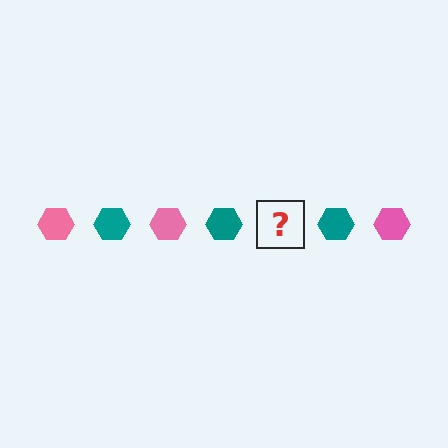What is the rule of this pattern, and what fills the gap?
The rule is that the pattern cycles through pink, teal hexagons. The gap should be filled with a pink hexagon.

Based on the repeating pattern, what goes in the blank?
The blank should be a pink hexagon.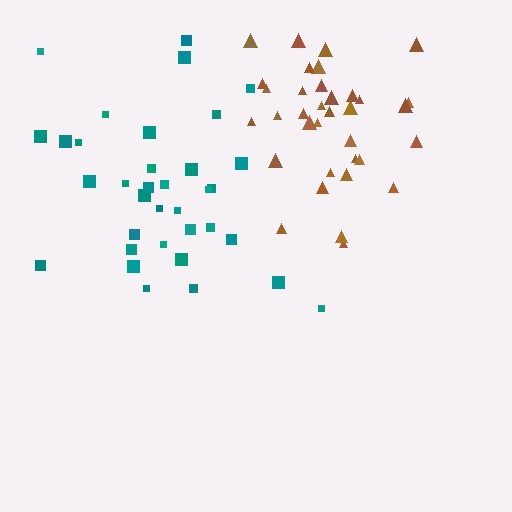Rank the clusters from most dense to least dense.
brown, teal.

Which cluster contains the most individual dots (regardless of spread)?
Brown (35).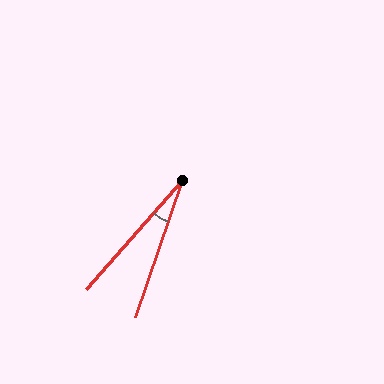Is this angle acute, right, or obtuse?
It is acute.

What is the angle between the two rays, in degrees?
Approximately 23 degrees.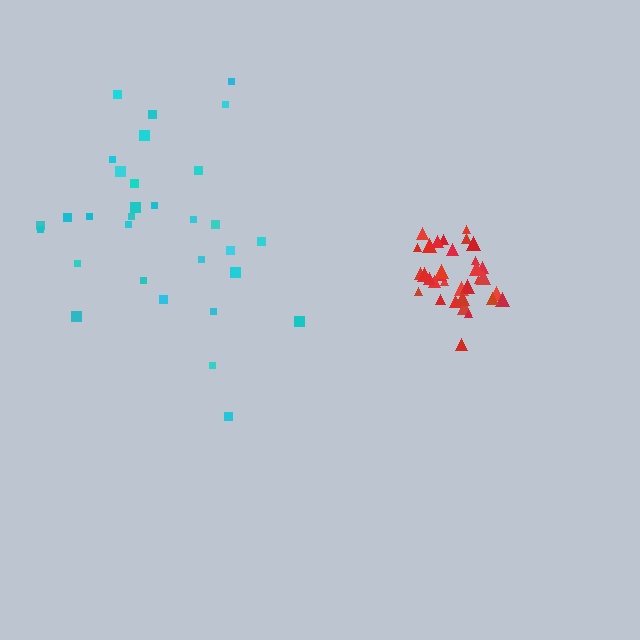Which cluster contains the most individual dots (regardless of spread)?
Red (33).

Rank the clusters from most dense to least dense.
red, cyan.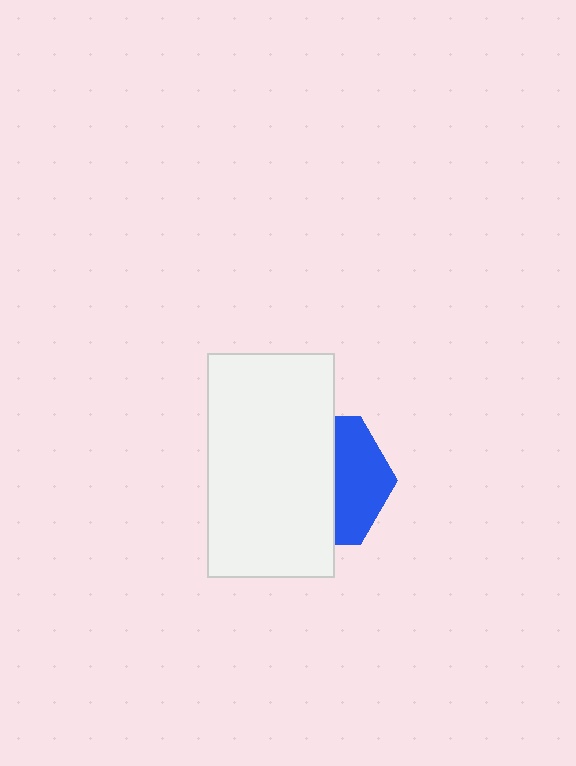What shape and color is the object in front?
The object in front is a white rectangle.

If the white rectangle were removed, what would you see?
You would see the complete blue hexagon.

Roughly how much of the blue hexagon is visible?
A small part of it is visible (roughly 39%).